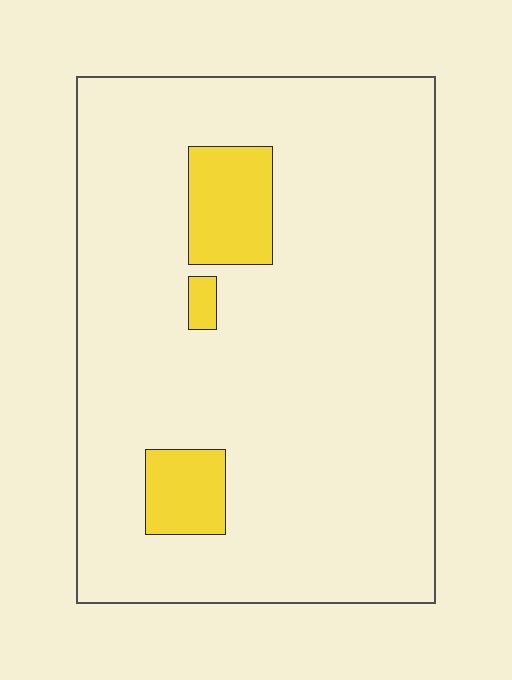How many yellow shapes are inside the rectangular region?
3.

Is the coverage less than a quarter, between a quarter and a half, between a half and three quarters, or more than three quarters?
Less than a quarter.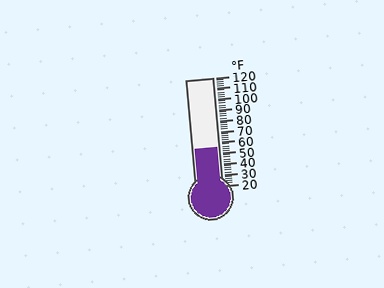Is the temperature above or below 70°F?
The temperature is below 70°F.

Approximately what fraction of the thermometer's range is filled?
The thermometer is filled to approximately 35% of its range.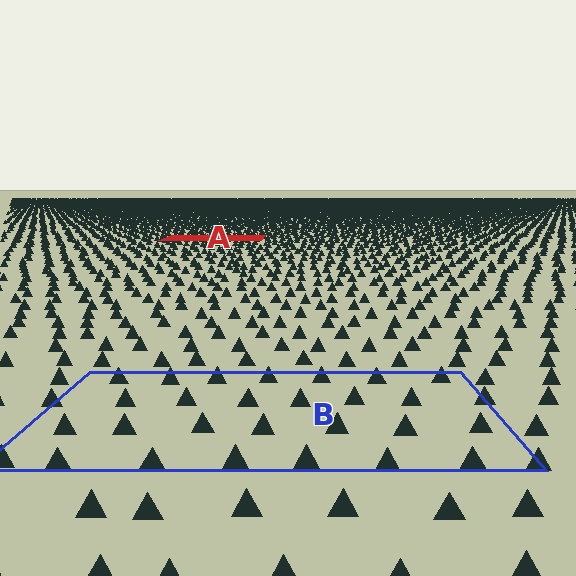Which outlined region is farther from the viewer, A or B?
Region A is farther from the viewer — the texture elements inside it appear smaller and more densely packed.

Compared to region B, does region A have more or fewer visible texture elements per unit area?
Region A has more texture elements per unit area — they are packed more densely because it is farther away.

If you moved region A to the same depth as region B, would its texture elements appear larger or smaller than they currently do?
They would appear larger. At a closer depth, the same texture elements are projected at a bigger on-screen size.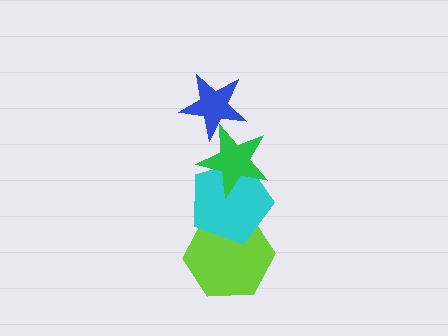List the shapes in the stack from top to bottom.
From top to bottom: the blue star, the green star, the cyan pentagon, the lime hexagon.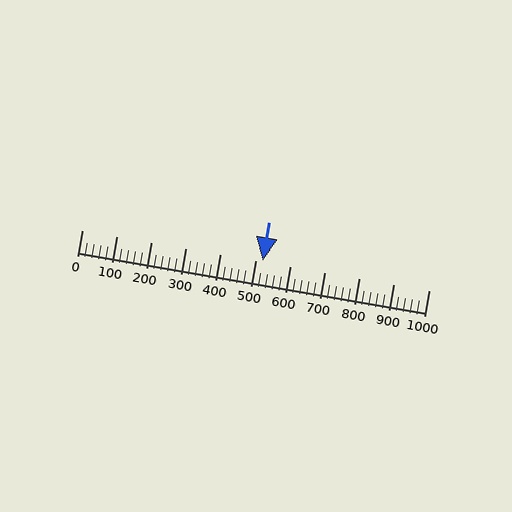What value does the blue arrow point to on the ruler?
The blue arrow points to approximately 520.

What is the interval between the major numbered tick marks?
The major tick marks are spaced 100 units apart.